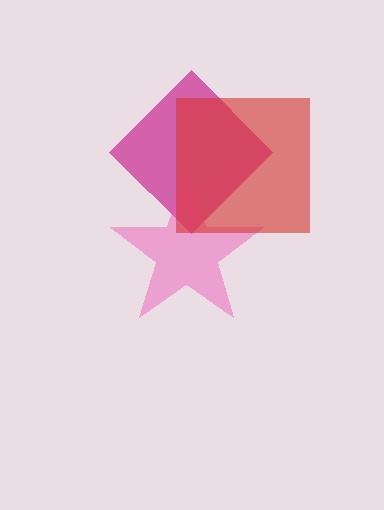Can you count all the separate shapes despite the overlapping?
Yes, there are 3 separate shapes.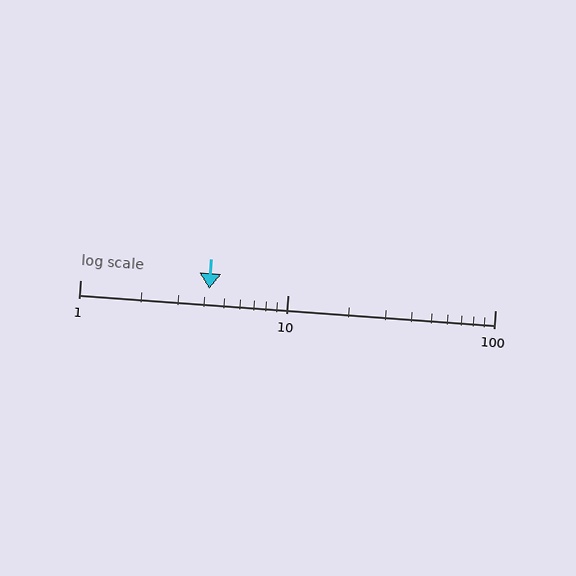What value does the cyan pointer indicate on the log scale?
The pointer indicates approximately 4.2.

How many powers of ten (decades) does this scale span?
The scale spans 2 decades, from 1 to 100.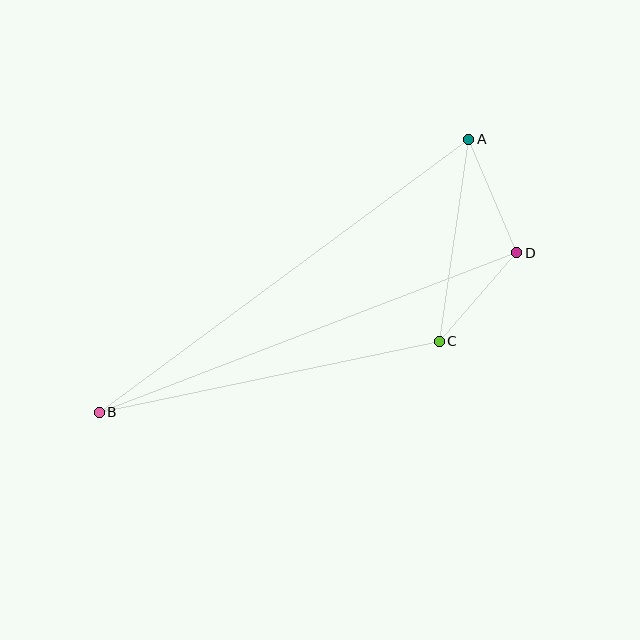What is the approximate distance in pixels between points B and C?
The distance between B and C is approximately 347 pixels.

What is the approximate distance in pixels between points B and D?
The distance between B and D is approximately 447 pixels.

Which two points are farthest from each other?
Points A and B are farthest from each other.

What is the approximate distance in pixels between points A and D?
The distance between A and D is approximately 123 pixels.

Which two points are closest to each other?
Points C and D are closest to each other.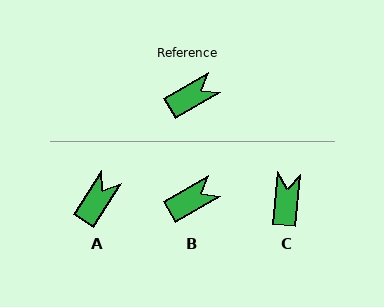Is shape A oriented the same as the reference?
No, it is off by about 27 degrees.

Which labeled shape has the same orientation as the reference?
B.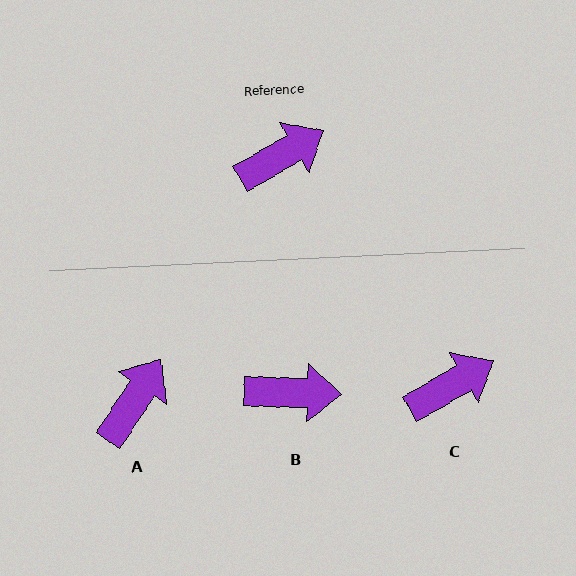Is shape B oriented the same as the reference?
No, it is off by about 32 degrees.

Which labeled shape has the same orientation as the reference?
C.